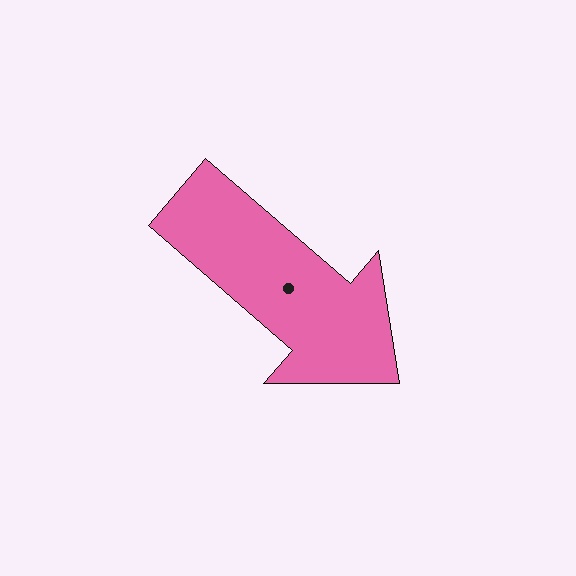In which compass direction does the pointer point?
Southeast.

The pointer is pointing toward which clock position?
Roughly 4 o'clock.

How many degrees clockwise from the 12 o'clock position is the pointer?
Approximately 131 degrees.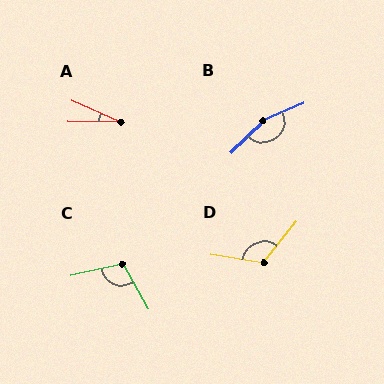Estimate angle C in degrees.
Approximately 107 degrees.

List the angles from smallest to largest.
A (22°), C (107°), D (120°), B (160°).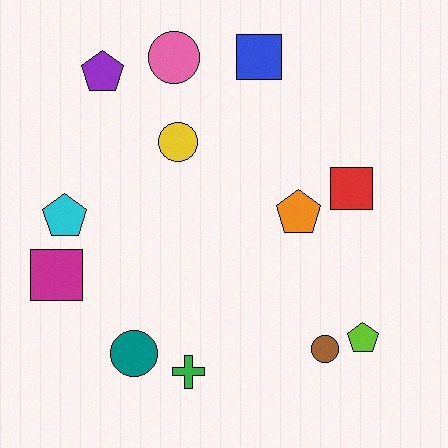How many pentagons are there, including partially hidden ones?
There are 4 pentagons.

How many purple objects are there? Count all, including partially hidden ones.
There is 1 purple object.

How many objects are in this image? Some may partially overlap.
There are 12 objects.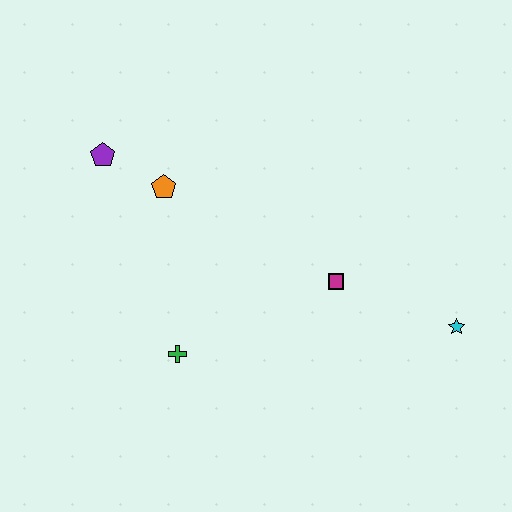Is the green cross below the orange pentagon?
Yes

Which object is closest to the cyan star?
The magenta square is closest to the cyan star.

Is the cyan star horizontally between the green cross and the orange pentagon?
No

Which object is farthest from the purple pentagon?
The cyan star is farthest from the purple pentagon.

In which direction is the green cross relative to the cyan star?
The green cross is to the left of the cyan star.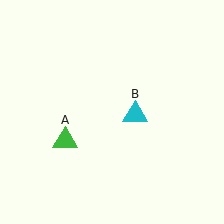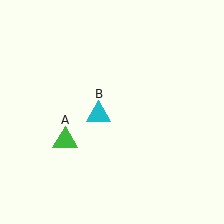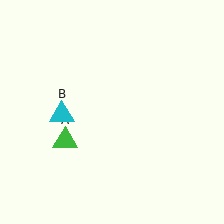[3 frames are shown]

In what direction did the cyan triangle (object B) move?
The cyan triangle (object B) moved left.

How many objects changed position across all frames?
1 object changed position: cyan triangle (object B).